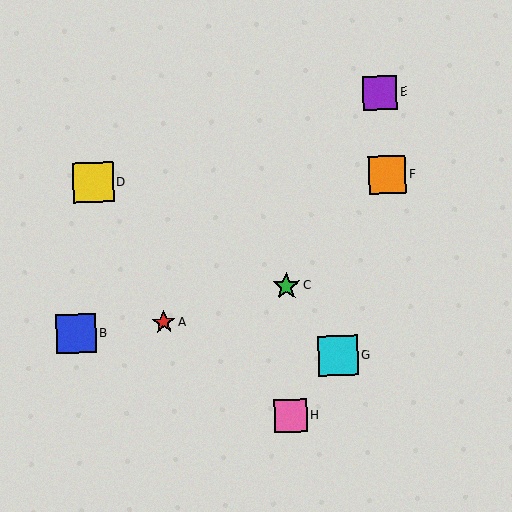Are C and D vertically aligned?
No, C is at x≈286 and D is at x≈93.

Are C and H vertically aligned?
Yes, both are at x≈286.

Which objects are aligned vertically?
Objects C, H are aligned vertically.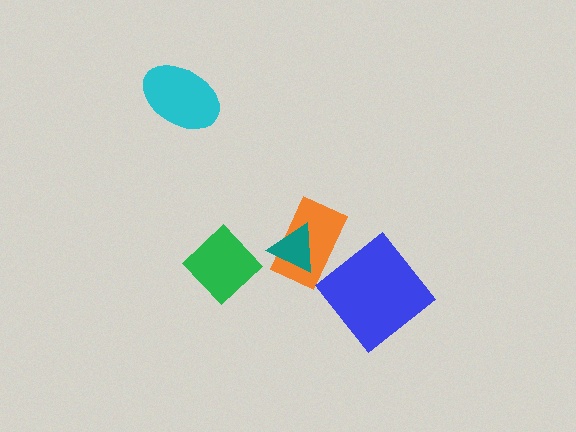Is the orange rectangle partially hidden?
Yes, it is partially covered by another shape.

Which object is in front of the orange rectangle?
The teal triangle is in front of the orange rectangle.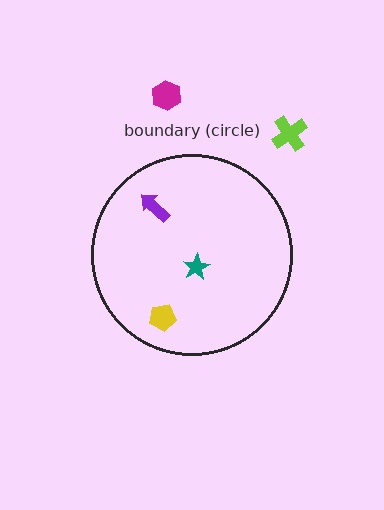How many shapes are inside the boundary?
3 inside, 2 outside.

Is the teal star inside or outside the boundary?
Inside.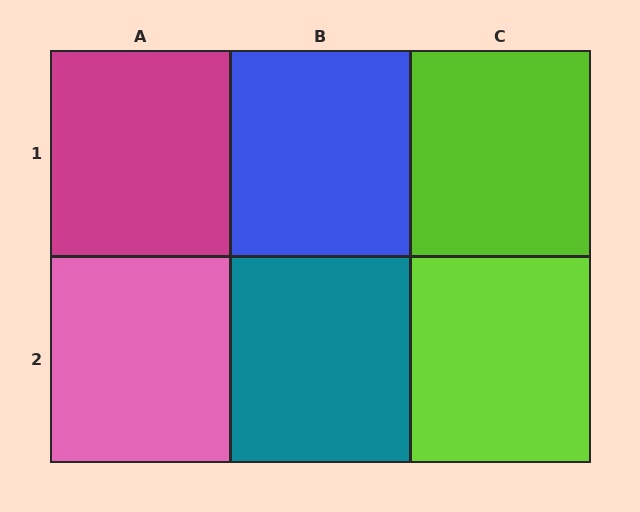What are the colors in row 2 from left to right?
Pink, teal, lime.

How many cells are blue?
1 cell is blue.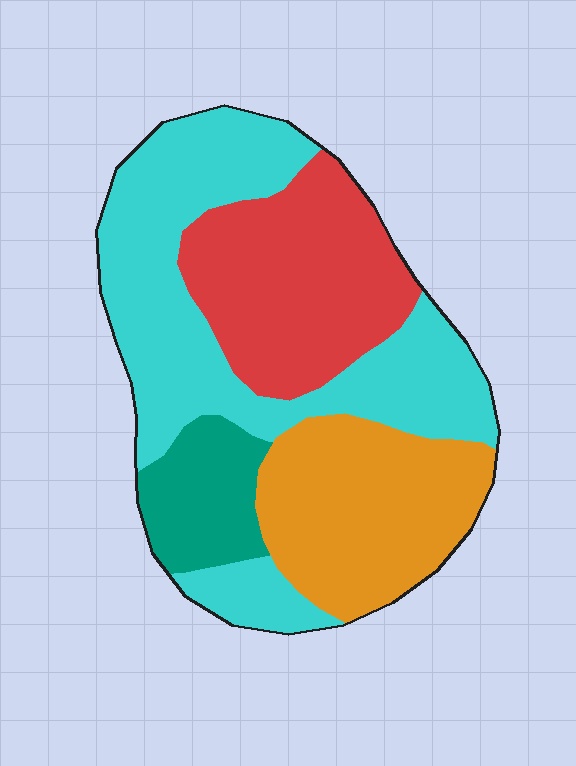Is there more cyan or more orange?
Cyan.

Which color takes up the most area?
Cyan, at roughly 40%.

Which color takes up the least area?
Teal, at roughly 10%.